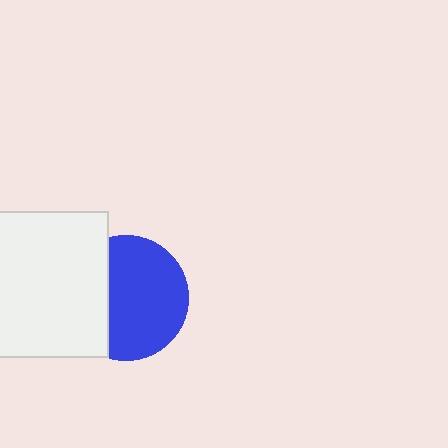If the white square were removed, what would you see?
You would see the complete blue circle.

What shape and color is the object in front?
The object in front is a white square.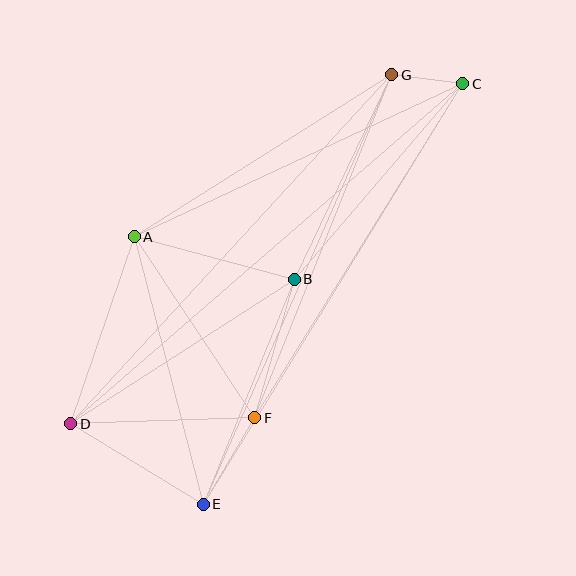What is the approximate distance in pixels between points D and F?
The distance between D and F is approximately 184 pixels.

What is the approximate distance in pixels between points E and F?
The distance between E and F is approximately 101 pixels.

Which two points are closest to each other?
Points C and G are closest to each other.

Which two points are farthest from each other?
Points C and D are farthest from each other.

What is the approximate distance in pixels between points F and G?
The distance between F and G is approximately 369 pixels.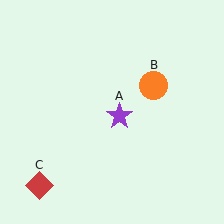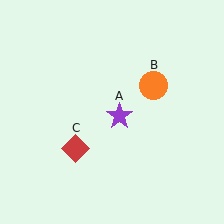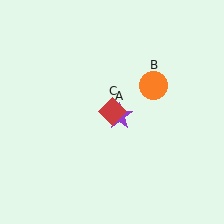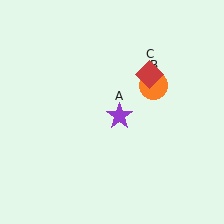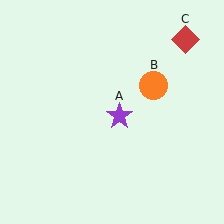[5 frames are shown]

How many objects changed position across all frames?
1 object changed position: red diamond (object C).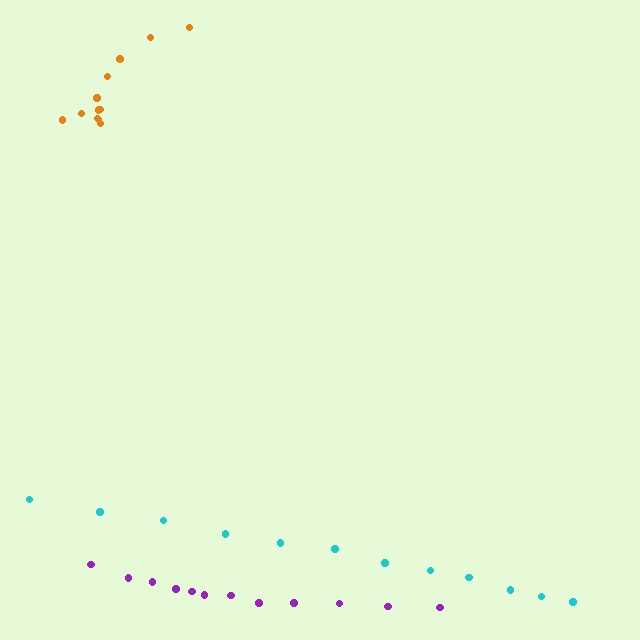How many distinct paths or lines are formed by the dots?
There are 3 distinct paths.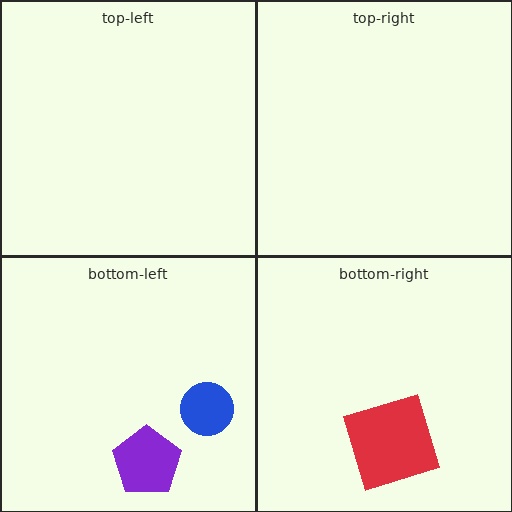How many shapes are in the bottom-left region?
2.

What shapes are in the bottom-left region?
The purple pentagon, the blue circle.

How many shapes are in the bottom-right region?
1.